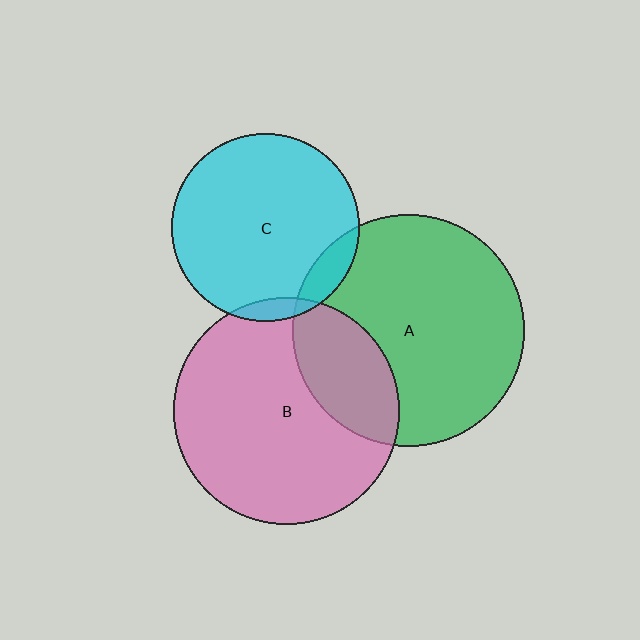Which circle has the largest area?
Circle A (green).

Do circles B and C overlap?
Yes.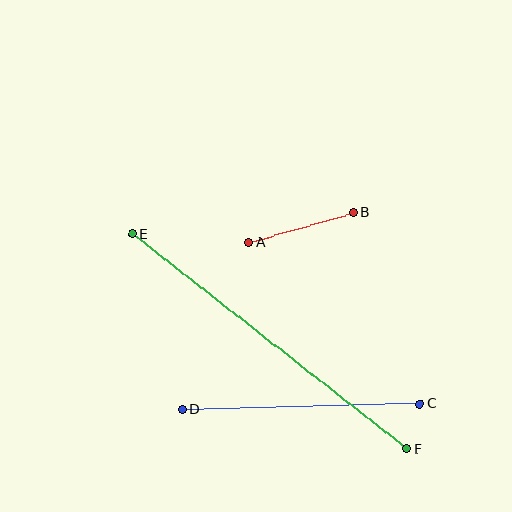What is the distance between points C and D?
The distance is approximately 237 pixels.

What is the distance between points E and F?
The distance is approximately 348 pixels.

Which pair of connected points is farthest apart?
Points E and F are farthest apart.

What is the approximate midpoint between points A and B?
The midpoint is at approximately (301, 228) pixels.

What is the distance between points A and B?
The distance is approximately 109 pixels.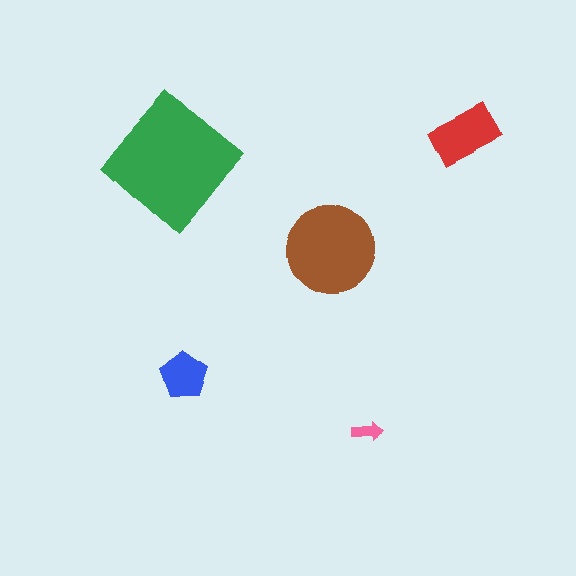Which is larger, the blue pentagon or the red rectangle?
The red rectangle.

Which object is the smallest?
The pink arrow.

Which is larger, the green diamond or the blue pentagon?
The green diamond.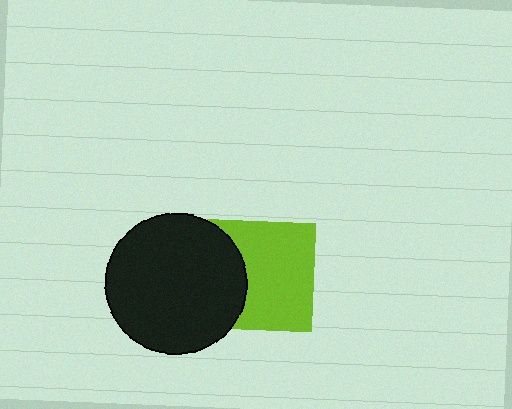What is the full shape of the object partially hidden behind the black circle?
The partially hidden object is a lime square.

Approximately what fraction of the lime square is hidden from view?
Roughly 31% of the lime square is hidden behind the black circle.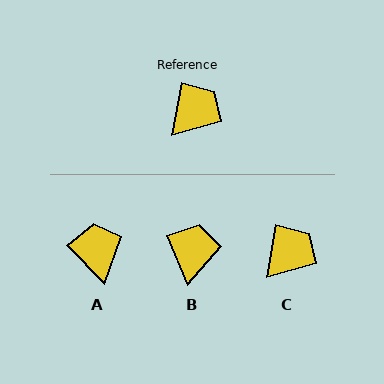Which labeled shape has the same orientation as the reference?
C.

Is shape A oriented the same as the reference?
No, it is off by about 54 degrees.